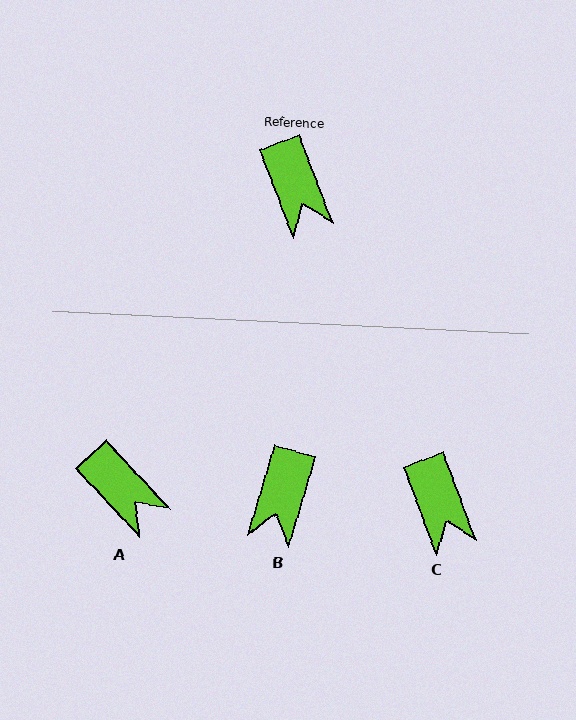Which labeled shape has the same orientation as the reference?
C.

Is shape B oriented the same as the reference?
No, it is off by about 37 degrees.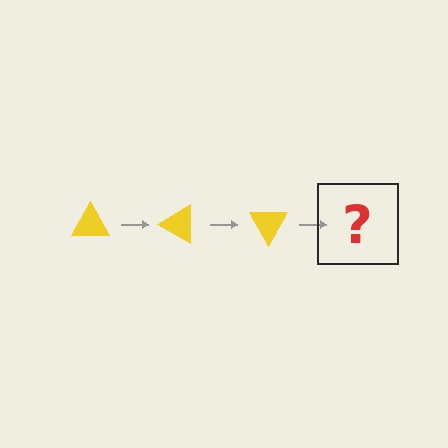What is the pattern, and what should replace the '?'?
The pattern is that the triangle rotates 30 degrees each step. The '?' should be a yellow triangle rotated 90 degrees.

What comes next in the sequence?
The next element should be a yellow triangle rotated 90 degrees.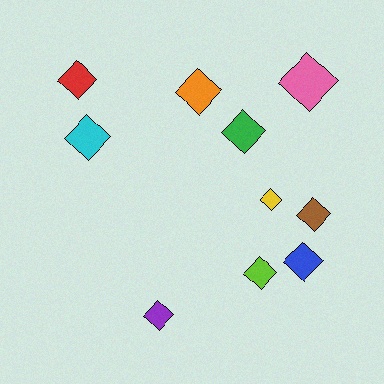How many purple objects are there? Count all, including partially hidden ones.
There is 1 purple object.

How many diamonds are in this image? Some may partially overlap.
There are 10 diamonds.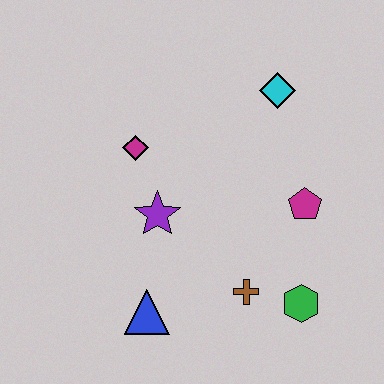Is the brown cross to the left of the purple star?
No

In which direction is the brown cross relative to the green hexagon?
The brown cross is to the left of the green hexagon.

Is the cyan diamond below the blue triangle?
No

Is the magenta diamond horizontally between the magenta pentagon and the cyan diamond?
No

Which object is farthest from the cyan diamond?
The blue triangle is farthest from the cyan diamond.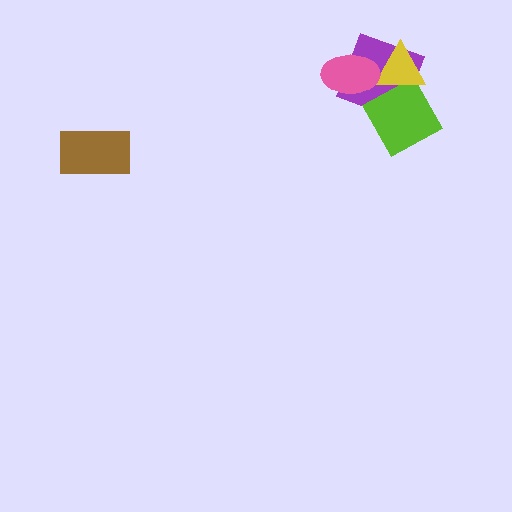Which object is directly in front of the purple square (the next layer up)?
The lime diamond is directly in front of the purple square.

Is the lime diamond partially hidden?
Yes, it is partially covered by another shape.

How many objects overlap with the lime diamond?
2 objects overlap with the lime diamond.